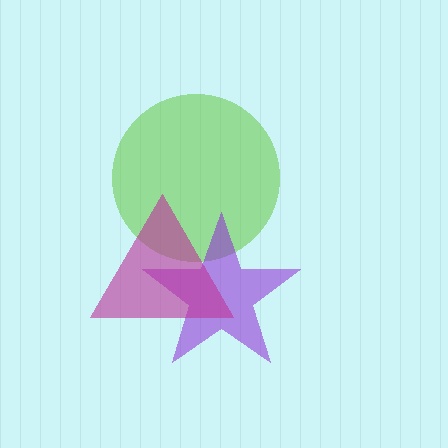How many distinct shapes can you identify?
There are 3 distinct shapes: a lime circle, a purple star, a magenta triangle.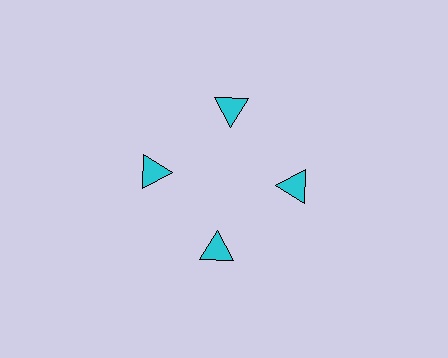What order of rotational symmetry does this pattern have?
This pattern has 4-fold rotational symmetry.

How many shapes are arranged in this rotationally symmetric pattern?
There are 4 shapes, arranged in 4 groups of 1.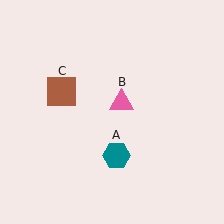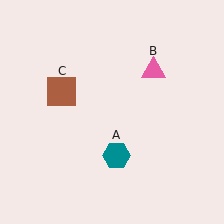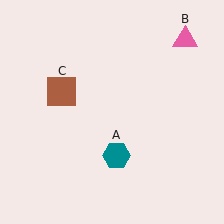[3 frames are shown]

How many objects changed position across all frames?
1 object changed position: pink triangle (object B).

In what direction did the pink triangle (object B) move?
The pink triangle (object B) moved up and to the right.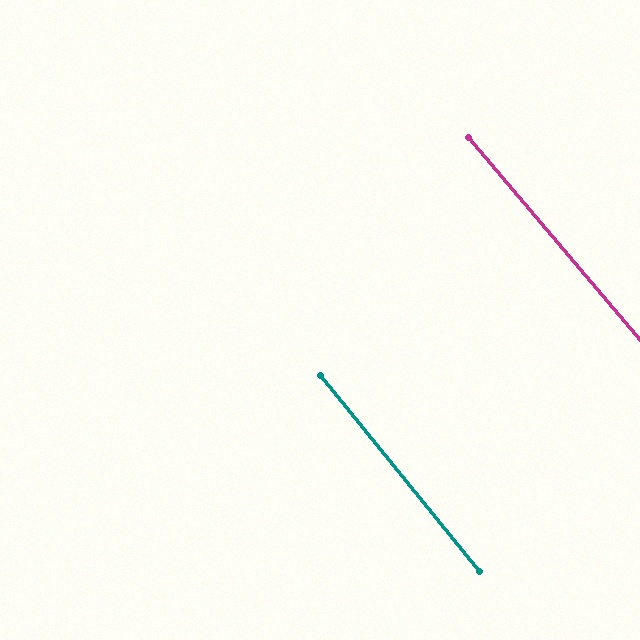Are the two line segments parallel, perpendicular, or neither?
Parallel — their directions differ by only 1.1°.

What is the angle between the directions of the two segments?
Approximately 1 degree.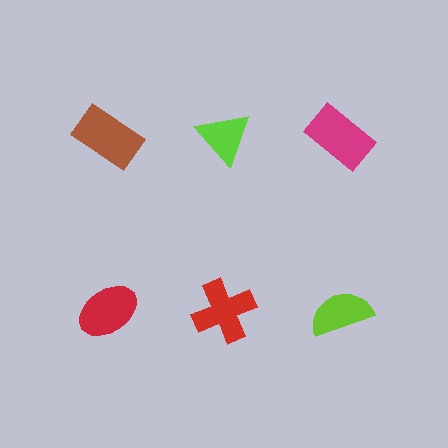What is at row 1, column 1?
A brown rectangle.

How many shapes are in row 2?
3 shapes.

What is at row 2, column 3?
A lime semicircle.